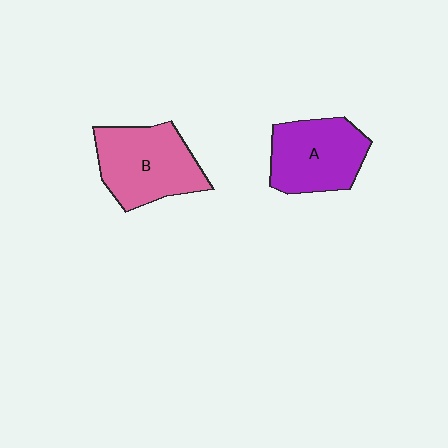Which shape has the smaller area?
Shape A (purple).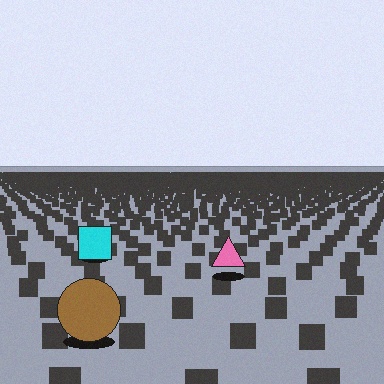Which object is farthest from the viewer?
The cyan square is farthest from the viewer. It appears smaller and the ground texture around it is denser.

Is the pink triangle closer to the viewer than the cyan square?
Yes. The pink triangle is closer — you can tell from the texture gradient: the ground texture is coarser near it.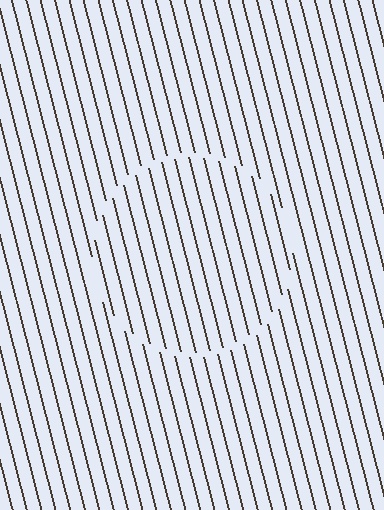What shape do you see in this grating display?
An illusory circle. The interior of the shape contains the same grating, shifted by half a period — the contour is defined by the phase discontinuity where line-ends from the inner and outer gratings abut.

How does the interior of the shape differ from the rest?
The interior of the shape contains the same grating, shifted by half a period — the contour is defined by the phase discontinuity where line-ends from the inner and outer gratings abut.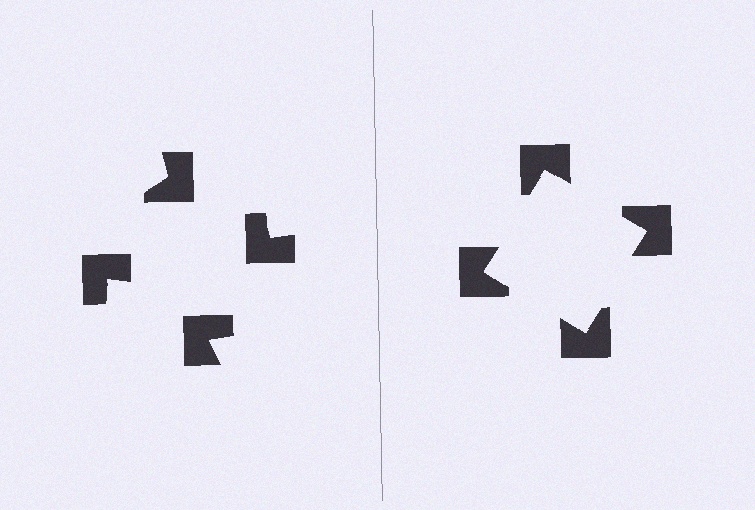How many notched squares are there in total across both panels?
8 — 4 on each side.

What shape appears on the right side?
An illusory square.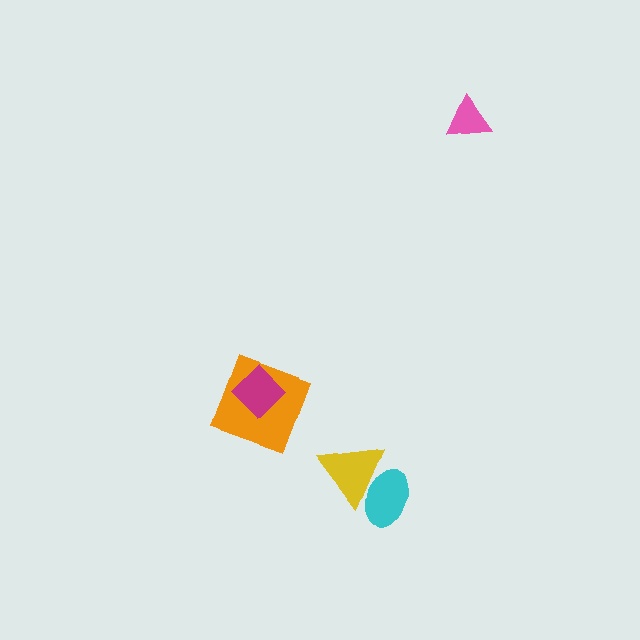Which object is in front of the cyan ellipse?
The yellow triangle is in front of the cyan ellipse.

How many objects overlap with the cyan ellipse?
1 object overlaps with the cyan ellipse.